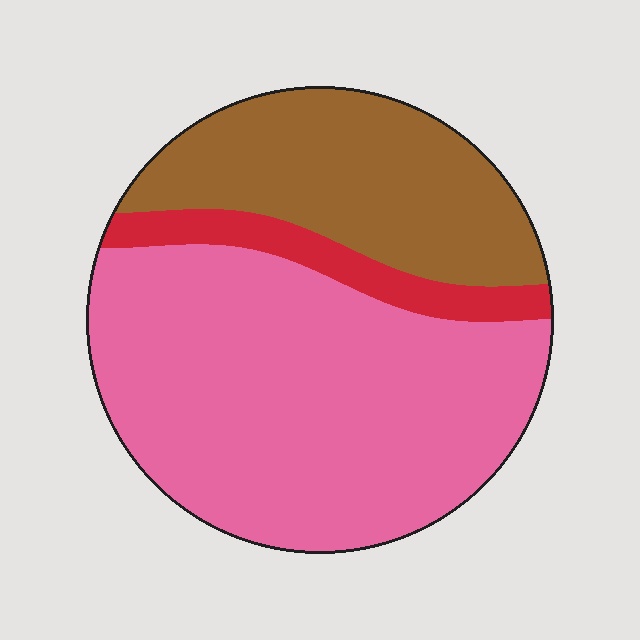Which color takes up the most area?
Pink, at roughly 60%.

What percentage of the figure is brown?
Brown takes up about one third (1/3) of the figure.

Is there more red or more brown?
Brown.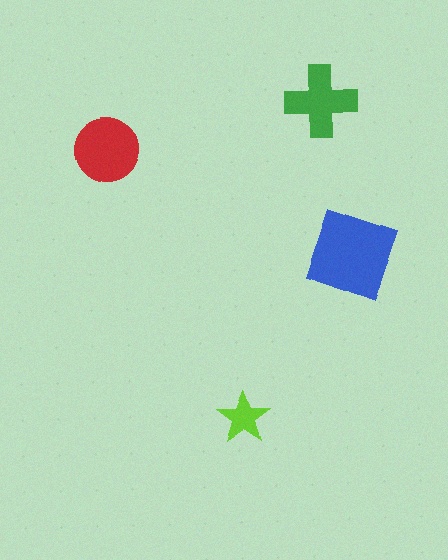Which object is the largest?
The blue diamond.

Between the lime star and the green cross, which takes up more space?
The green cross.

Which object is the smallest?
The lime star.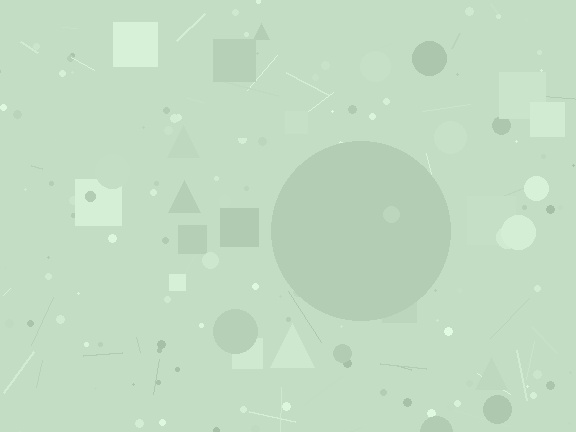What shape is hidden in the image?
A circle is hidden in the image.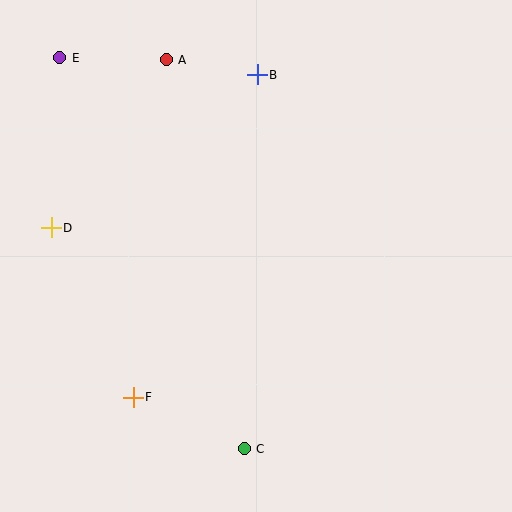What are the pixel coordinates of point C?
Point C is at (244, 449).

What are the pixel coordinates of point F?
Point F is at (133, 397).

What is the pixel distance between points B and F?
The distance between B and F is 346 pixels.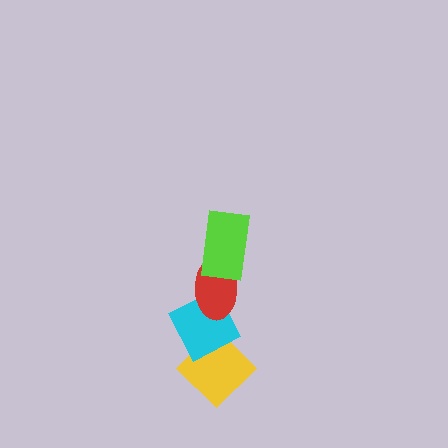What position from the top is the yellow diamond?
The yellow diamond is 4th from the top.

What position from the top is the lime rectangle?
The lime rectangle is 1st from the top.